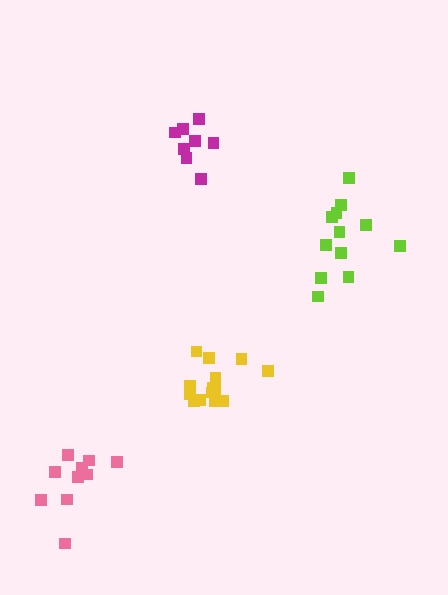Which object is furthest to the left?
The pink cluster is leftmost.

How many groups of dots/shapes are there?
There are 4 groups.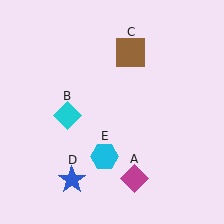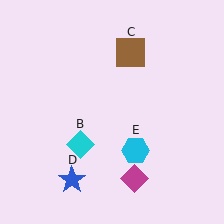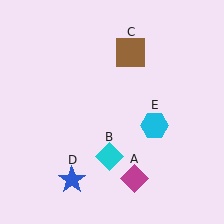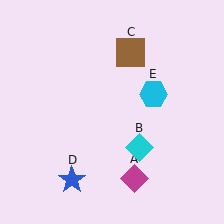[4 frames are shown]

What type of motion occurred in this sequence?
The cyan diamond (object B), cyan hexagon (object E) rotated counterclockwise around the center of the scene.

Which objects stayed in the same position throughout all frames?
Magenta diamond (object A) and brown square (object C) and blue star (object D) remained stationary.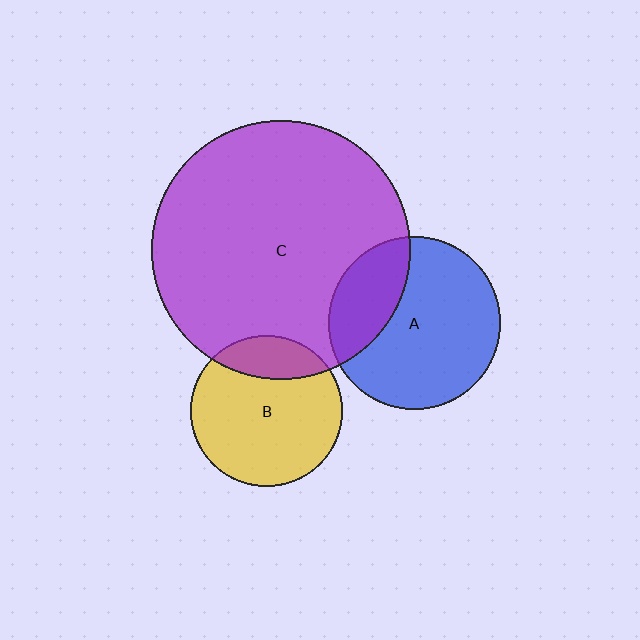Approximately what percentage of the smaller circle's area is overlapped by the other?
Approximately 30%.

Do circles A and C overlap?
Yes.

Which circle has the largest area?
Circle C (purple).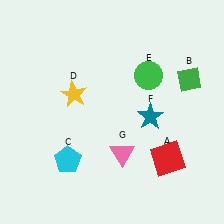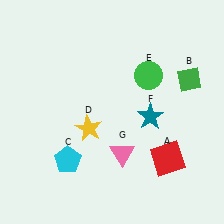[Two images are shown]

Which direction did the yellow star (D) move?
The yellow star (D) moved down.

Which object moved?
The yellow star (D) moved down.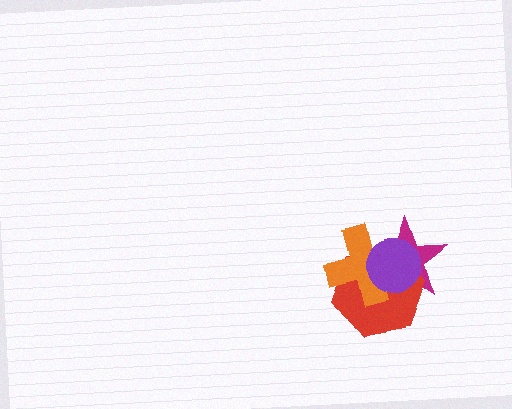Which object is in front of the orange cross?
The purple circle is in front of the orange cross.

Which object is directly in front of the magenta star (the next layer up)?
The red hexagon is directly in front of the magenta star.